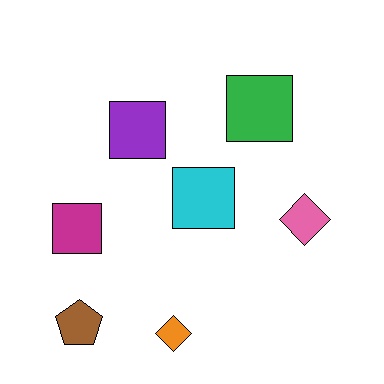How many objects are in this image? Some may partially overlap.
There are 7 objects.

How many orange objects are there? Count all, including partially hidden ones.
There is 1 orange object.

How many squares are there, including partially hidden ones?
There are 4 squares.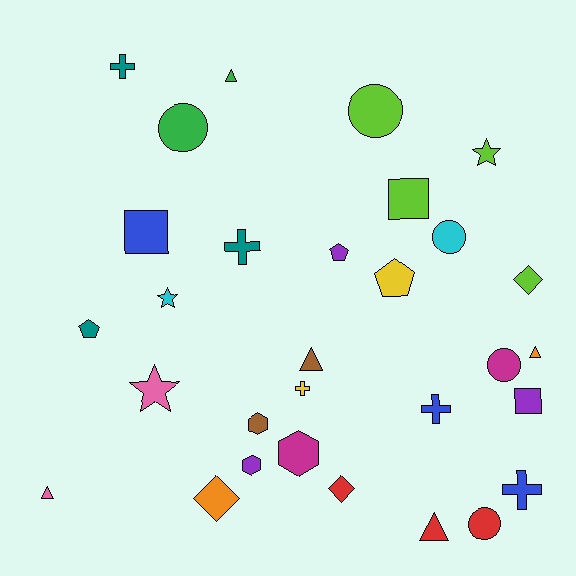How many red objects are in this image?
There are 3 red objects.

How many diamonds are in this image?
There are 3 diamonds.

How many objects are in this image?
There are 30 objects.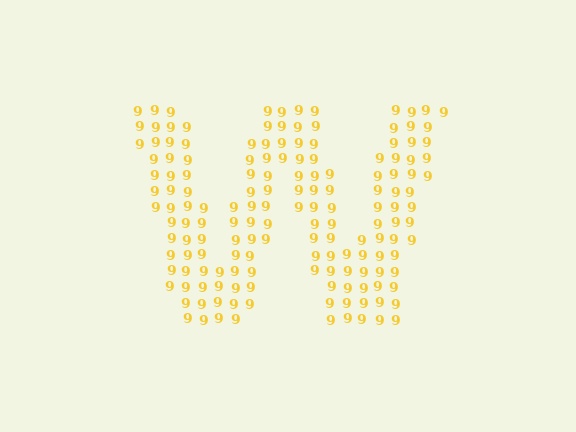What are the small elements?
The small elements are digit 9's.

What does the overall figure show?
The overall figure shows the letter W.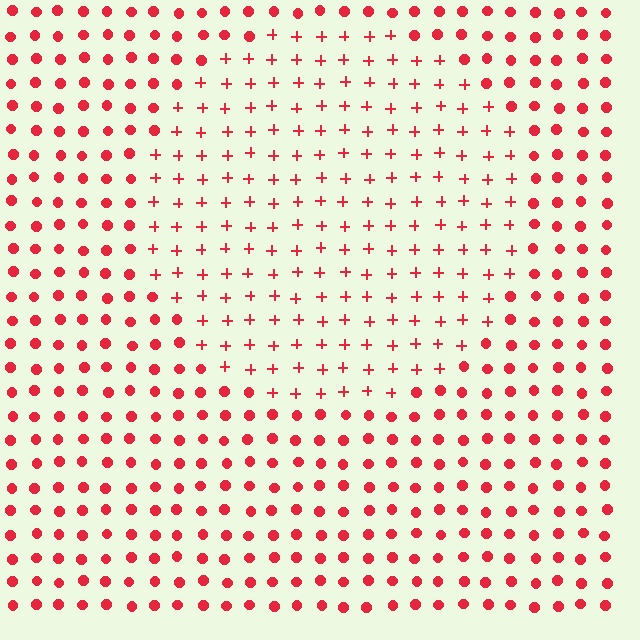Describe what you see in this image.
The image is filled with small red elements arranged in a uniform grid. A circle-shaped region contains plus signs, while the surrounding area contains circles. The boundary is defined purely by the change in element shape.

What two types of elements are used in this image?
The image uses plus signs inside the circle region and circles outside it.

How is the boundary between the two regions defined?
The boundary is defined by a change in element shape: plus signs inside vs. circles outside. All elements share the same color and spacing.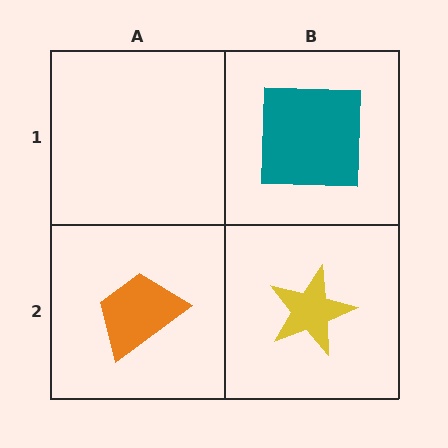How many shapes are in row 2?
2 shapes.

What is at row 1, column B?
A teal square.